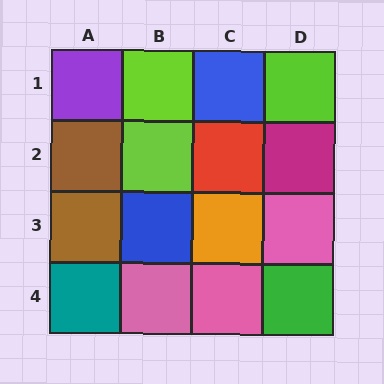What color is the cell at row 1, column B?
Lime.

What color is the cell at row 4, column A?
Teal.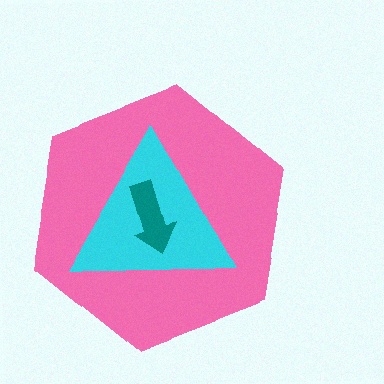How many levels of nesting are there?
3.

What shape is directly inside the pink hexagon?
The cyan triangle.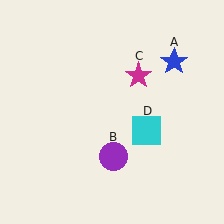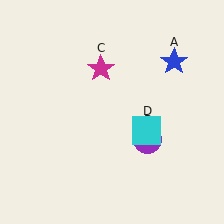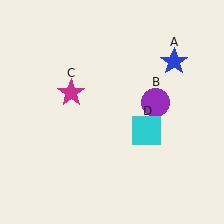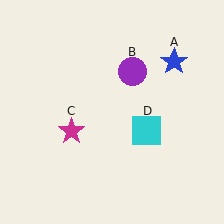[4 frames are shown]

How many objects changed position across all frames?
2 objects changed position: purple circle (object B), magenta star (object C).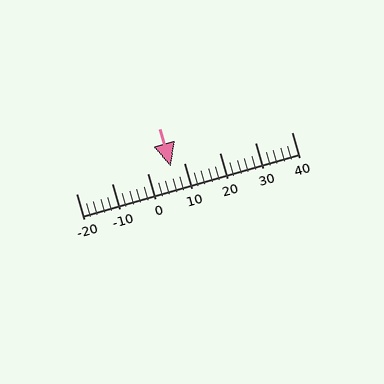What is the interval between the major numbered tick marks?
The major tick marks are spaced 10 units apart.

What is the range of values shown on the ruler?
The ruler shows values from -20 to 40.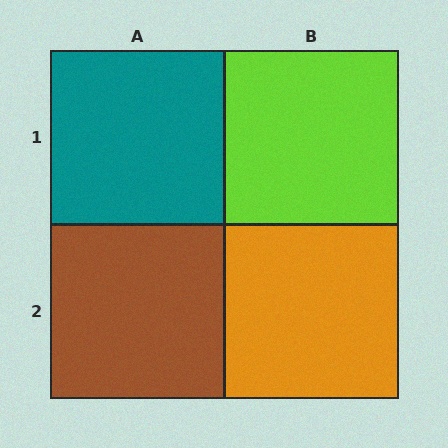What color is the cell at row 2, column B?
Orange.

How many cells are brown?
1 cell is brown.